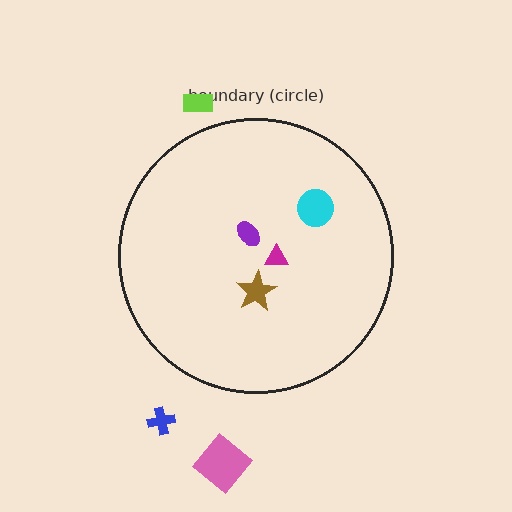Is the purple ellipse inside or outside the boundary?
Inside.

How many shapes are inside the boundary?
4 inside, 3 outside.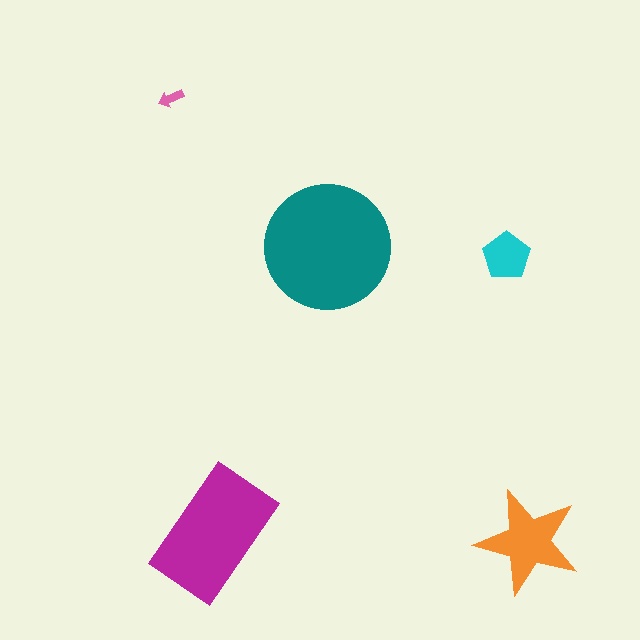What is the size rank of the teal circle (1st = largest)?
1st.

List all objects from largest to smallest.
The teal circle, the magenta rectangle, the orange star, the cyan pentagon, the pink arrow.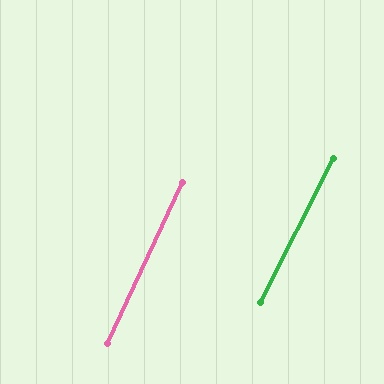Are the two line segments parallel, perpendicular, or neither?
Parallel — their directions differ by only 1.9°.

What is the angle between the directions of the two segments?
Approximately 2 degrees.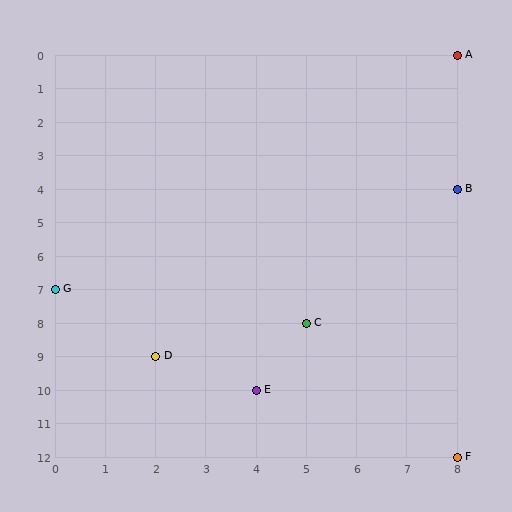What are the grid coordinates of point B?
Point B is at grid coordinates (8, 4).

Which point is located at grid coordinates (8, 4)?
Point B is at (8, 4).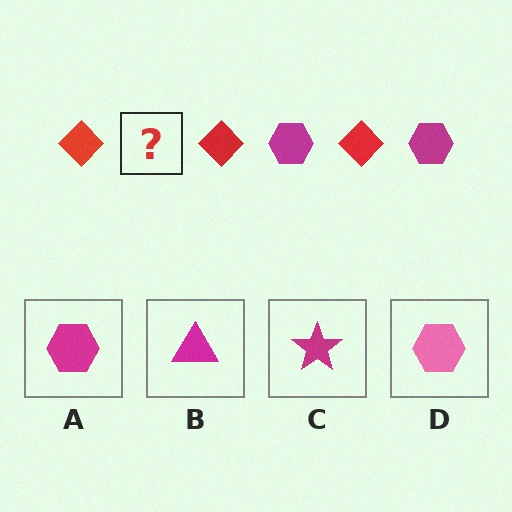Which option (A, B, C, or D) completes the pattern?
A.